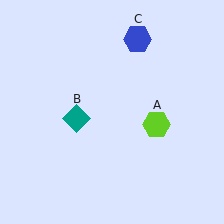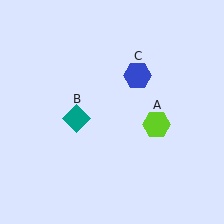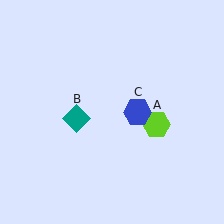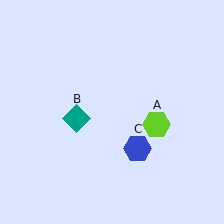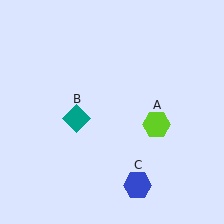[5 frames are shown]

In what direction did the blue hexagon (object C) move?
The blue hexagon (object C) moved down.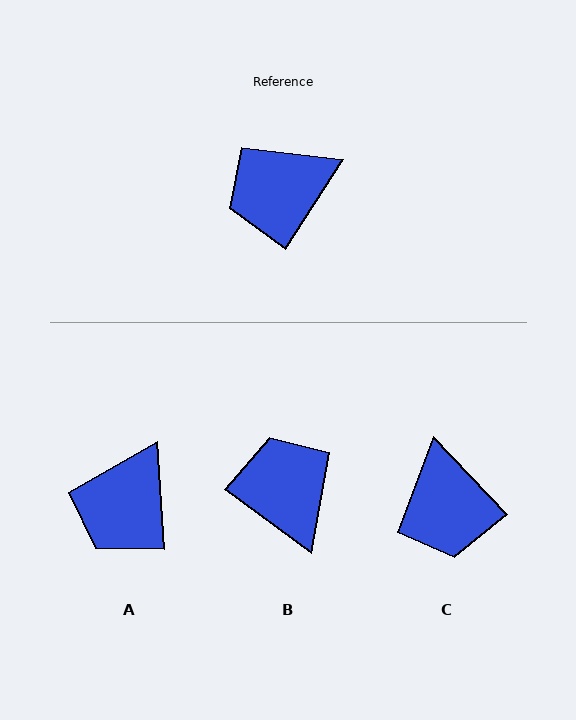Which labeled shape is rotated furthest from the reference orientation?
B, about 93 degrees away.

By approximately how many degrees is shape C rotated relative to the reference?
Approximately 76 degrees counter-clockwise.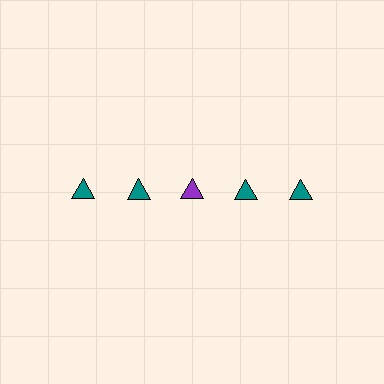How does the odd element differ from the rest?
It has a different color: purple instead of teal.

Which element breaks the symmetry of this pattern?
The purple triangle in the top row, center column breaks the symmetry. All other shapes are teal triangles.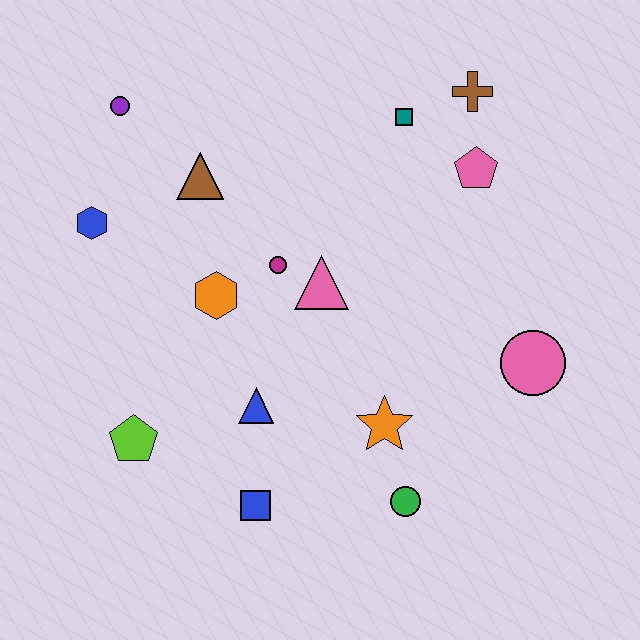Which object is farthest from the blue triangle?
The brown cross is farthest from the blue triangle.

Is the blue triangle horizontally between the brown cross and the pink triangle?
No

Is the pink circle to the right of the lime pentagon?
Yes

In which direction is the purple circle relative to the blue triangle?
The purple circle is above the blue triangle.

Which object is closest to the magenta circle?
The pink triangle is closest to the magenta circle.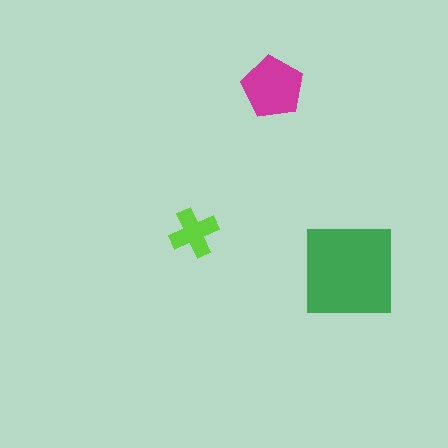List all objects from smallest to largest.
The lime cross, the magenta pentagon, the green square.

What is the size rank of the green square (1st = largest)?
1st.